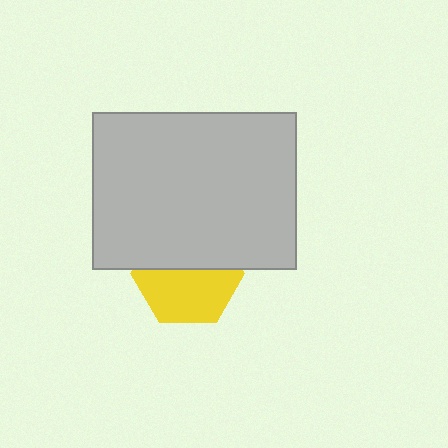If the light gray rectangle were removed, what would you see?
You would see the complete yellow hexagon.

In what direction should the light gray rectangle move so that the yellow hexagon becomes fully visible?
The light gray rectangle should move up. That is the shortest direction to clear the overlap and leave the yellow hexagon fully visible.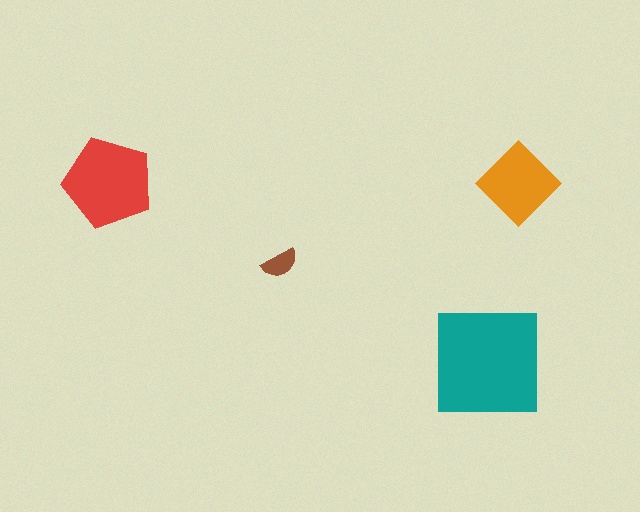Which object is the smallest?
The brown semicircle.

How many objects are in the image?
There are 4 objects in the image.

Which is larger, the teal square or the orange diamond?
The teal square.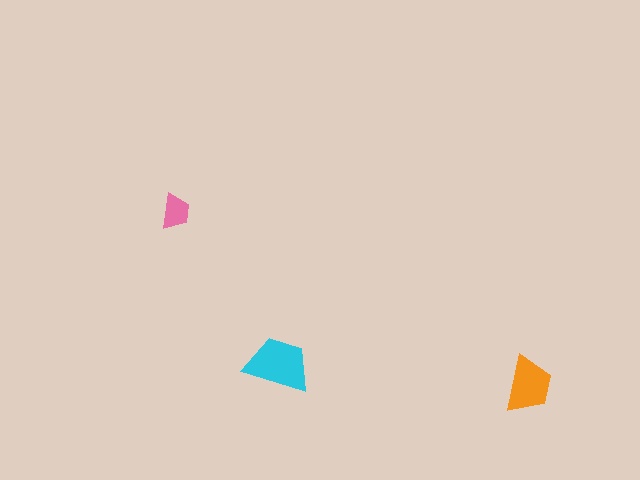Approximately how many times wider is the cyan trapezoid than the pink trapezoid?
About 2 times wider.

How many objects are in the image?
There are 3 objects in the image.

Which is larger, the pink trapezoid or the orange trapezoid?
The orange one.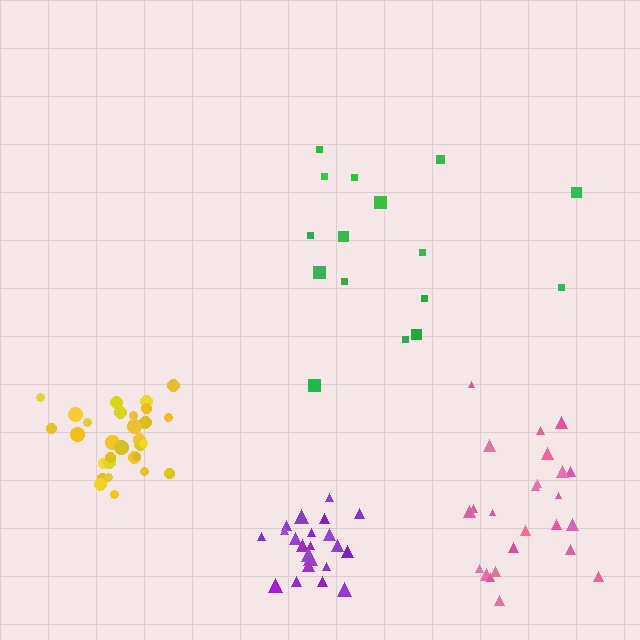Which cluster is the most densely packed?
Yellow.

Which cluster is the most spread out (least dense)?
Green.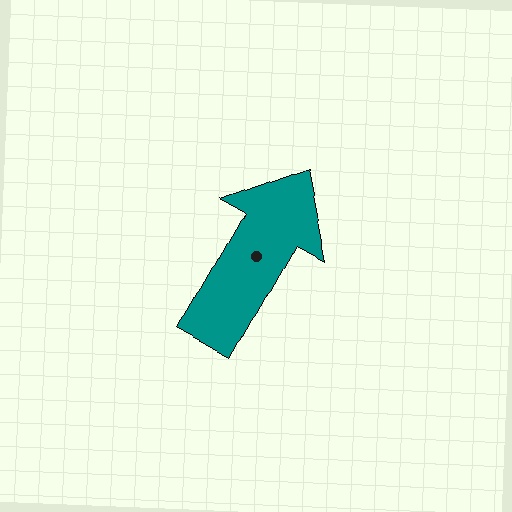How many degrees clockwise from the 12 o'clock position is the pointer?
Approximately 29 degrees.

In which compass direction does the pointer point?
Northeast.